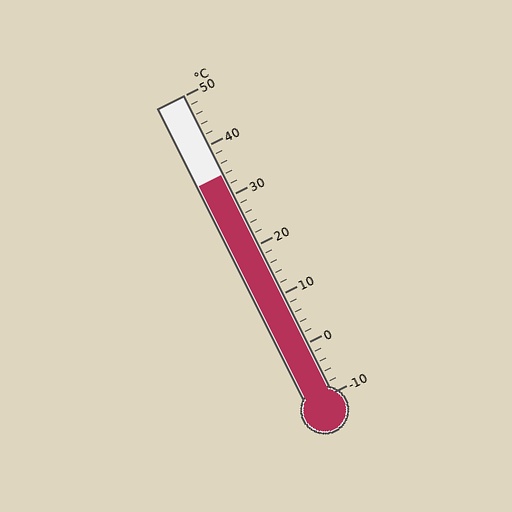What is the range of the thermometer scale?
The thermometer scale ranges from -10°C to 50°C.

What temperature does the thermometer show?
The thermometer shows approximately 34°C.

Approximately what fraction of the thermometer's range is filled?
The thermometer is filled to approximately 75% of its range.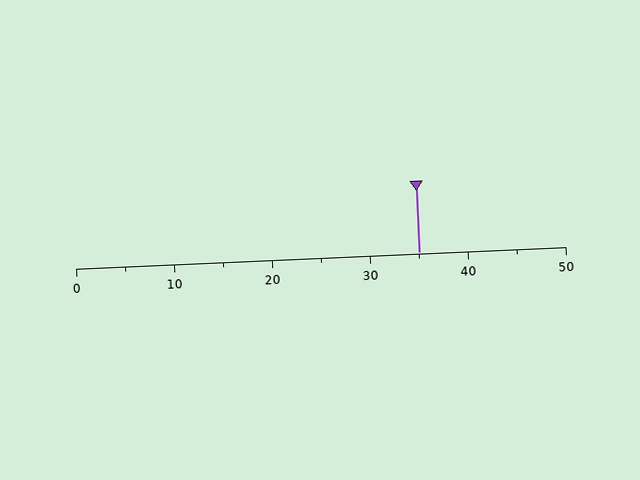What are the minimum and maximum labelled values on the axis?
The axis runs from 0 to 50.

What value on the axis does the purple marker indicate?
The marker indicates approximately 35.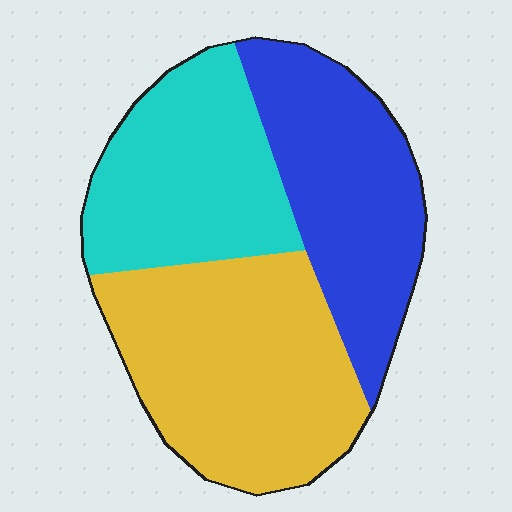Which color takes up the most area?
Yellow, at roughly 40%.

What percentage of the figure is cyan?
Cyan covers roughly 30% of the figure.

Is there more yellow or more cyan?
Yellow.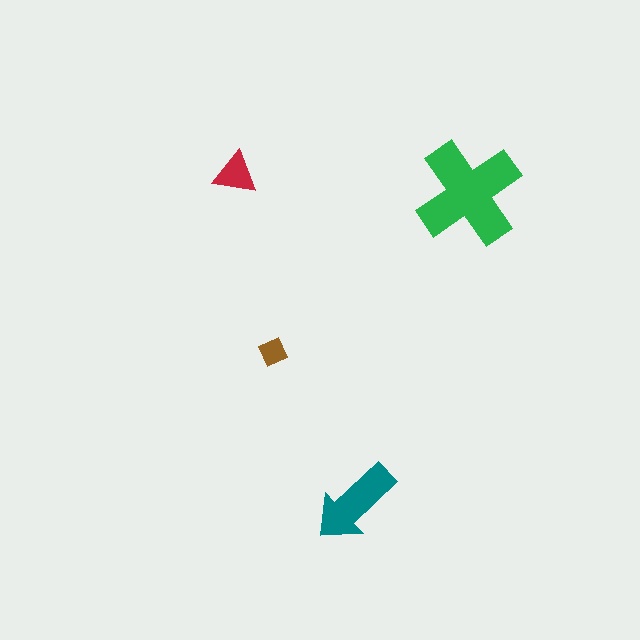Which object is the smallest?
The brown diamond.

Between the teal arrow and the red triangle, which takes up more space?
The teal arrow.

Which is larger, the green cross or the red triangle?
The green cross.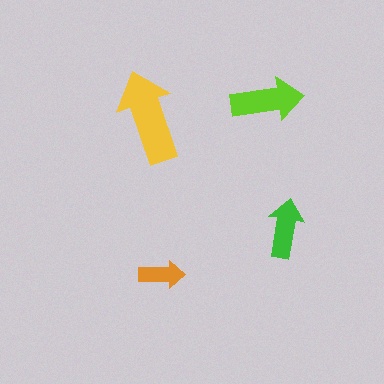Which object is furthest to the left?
The yellow arrow is leftmost.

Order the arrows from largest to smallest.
the yellow one, the lime one, the green one, the orange one.